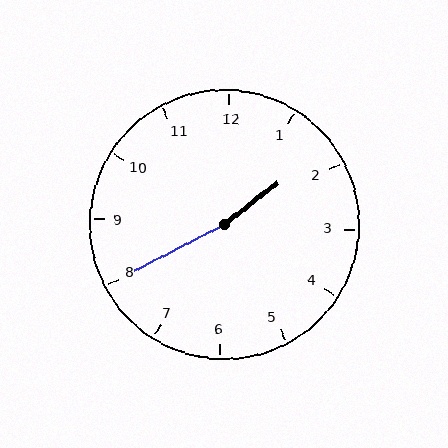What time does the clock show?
1:40.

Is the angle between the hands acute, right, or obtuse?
It is obtuse.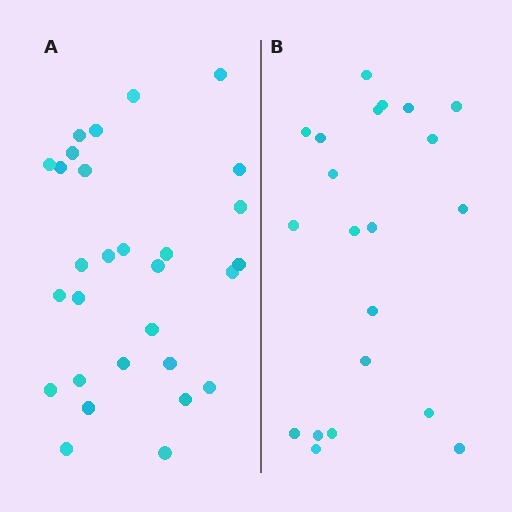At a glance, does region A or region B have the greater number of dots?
Region A (the left region) has more dots.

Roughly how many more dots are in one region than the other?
Region A has roughly 8 or so more dots than region B.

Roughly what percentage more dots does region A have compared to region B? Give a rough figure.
About 40% more.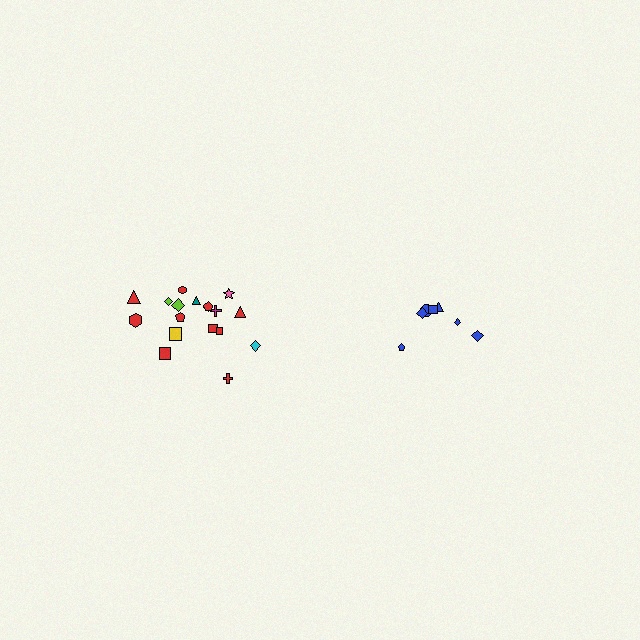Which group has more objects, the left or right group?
The left group.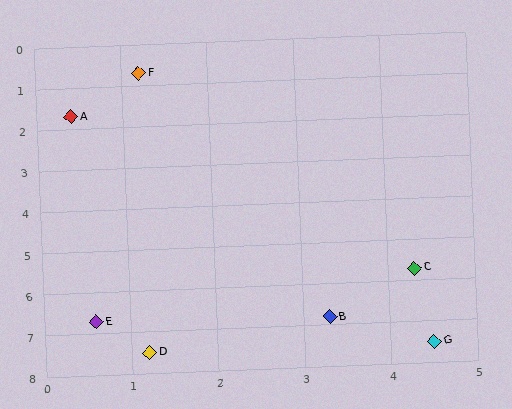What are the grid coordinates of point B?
Point B is at approximately (3.3, 6.8).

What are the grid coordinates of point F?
Point F is at approximately (1.2, 0.7).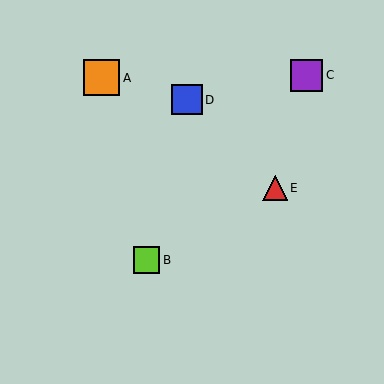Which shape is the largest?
The orange square (labeled A) is the largest.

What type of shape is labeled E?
Shape E is a red triangle.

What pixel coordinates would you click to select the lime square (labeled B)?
Click at (146, 260) to select the lime square B.